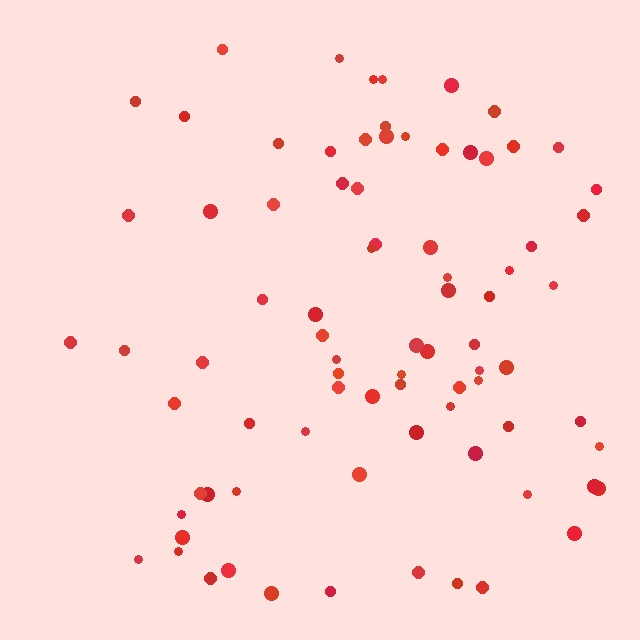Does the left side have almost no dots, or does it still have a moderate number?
Still a moderate number, just noticeably fewer than the right.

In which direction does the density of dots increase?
From left to right, with the right side densest.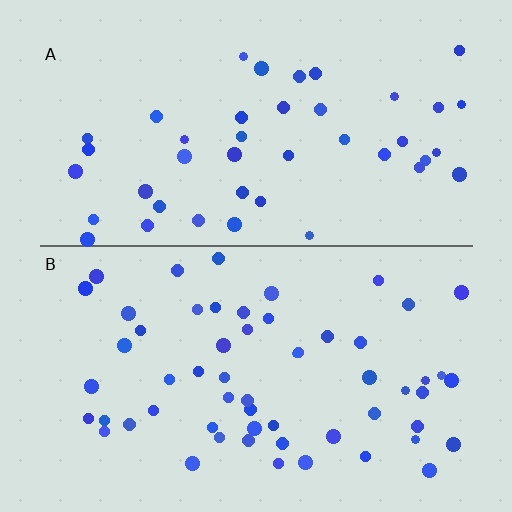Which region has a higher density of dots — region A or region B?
B (the bottom).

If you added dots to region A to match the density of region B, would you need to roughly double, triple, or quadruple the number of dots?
Approximately double.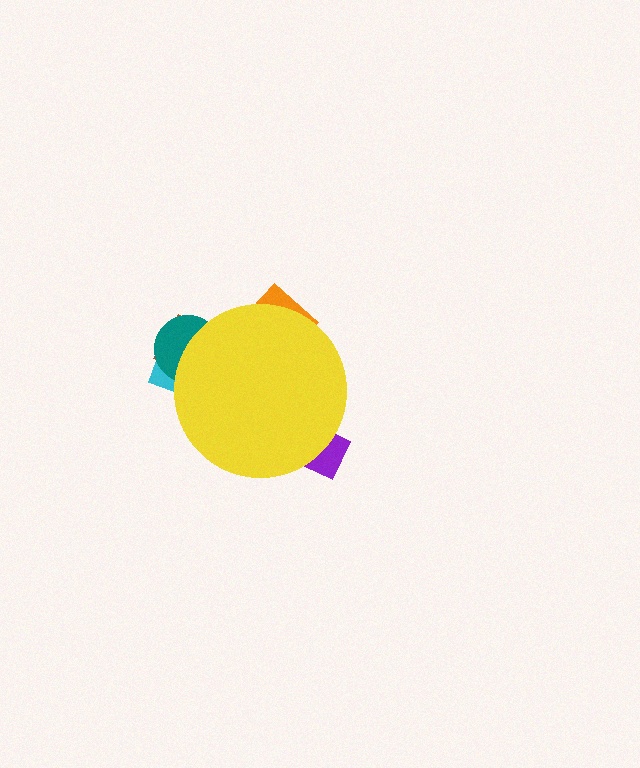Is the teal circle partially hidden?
Yes, the teal circle is partially hidden behind the yellow circle.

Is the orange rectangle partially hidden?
Yes, the orange rectangle is partially hidden behind the yellow circle.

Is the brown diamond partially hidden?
Yes, the brown diamond is partially hidden behind the yellow circle.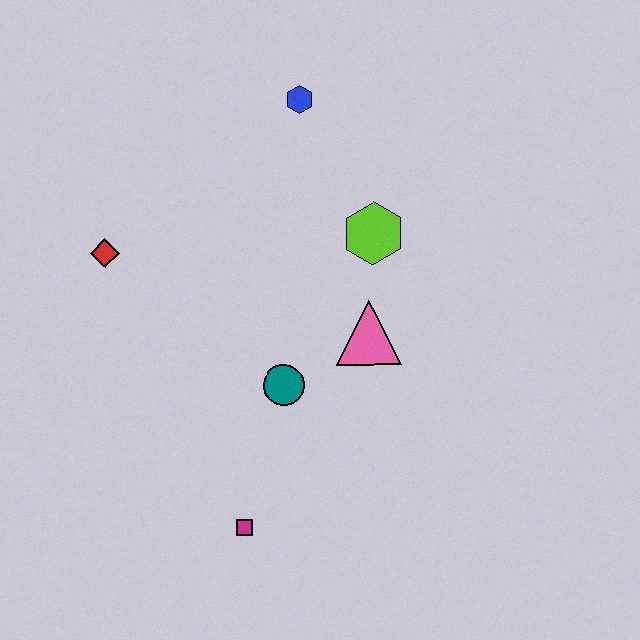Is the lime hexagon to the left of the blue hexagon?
No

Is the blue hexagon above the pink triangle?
Yes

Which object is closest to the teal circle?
The pink triangle is closest to the teal circle.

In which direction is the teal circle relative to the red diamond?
The teal circle is to the right of the red diamond.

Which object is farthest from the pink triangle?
The red diamond is farthest from the pink triangle.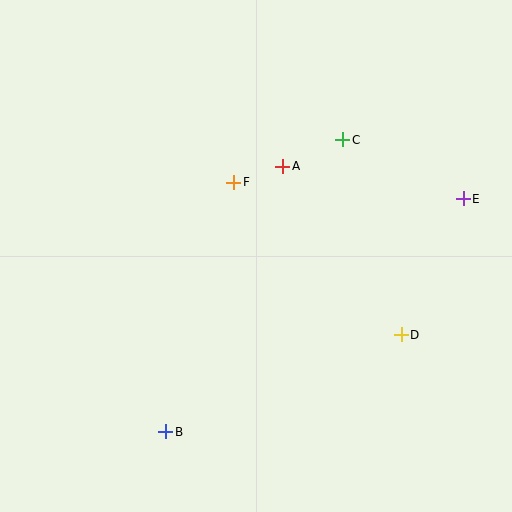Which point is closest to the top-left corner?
Point F is closest to the top-left corner.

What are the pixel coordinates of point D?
Point D is at (401, 335).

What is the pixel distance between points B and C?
The distance between B and C is 341 pixels.